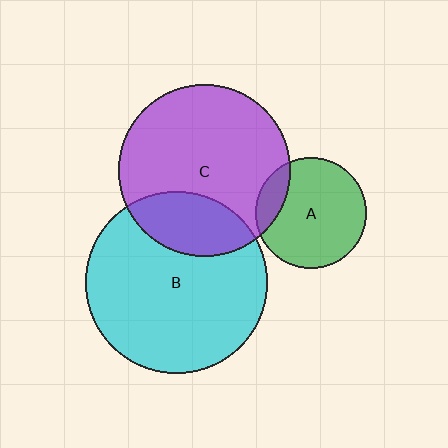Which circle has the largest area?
Circle B (cyan).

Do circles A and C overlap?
Yes.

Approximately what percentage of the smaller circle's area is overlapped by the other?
Approximately 15%.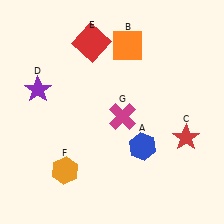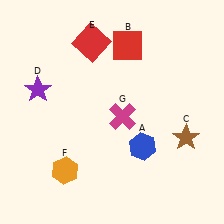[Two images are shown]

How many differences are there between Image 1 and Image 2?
There are 2 differences between the two images.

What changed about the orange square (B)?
In Image 1, B is orange. In Image 2, it changed to red.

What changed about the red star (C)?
In Image 1, C is red. In Image 2, it changed to brown.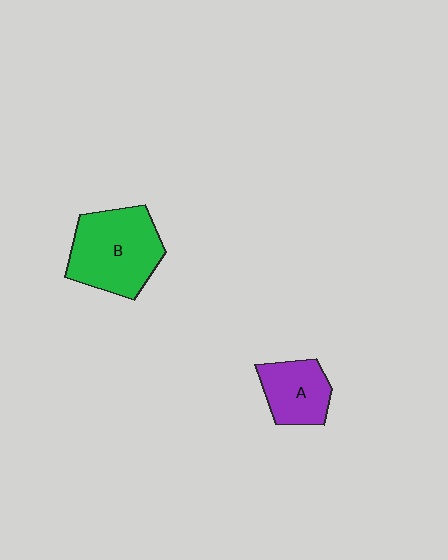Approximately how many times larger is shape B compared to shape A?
Approximately 1.7 times.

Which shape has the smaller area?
Shape A (purple).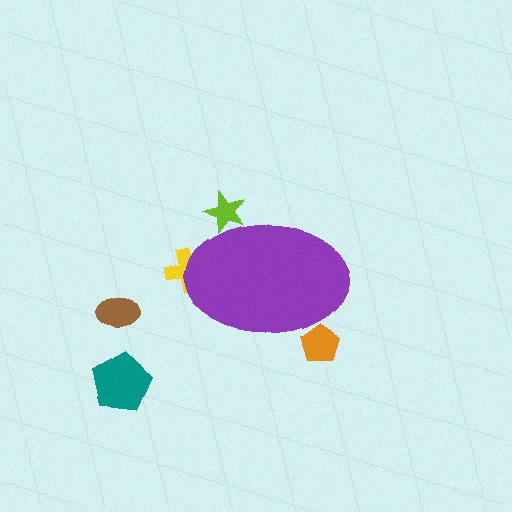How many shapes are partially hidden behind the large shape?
3 shapes are partially hidden.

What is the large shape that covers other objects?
A purple ellipse.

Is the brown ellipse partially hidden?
No, the brown ellipse is fully visible.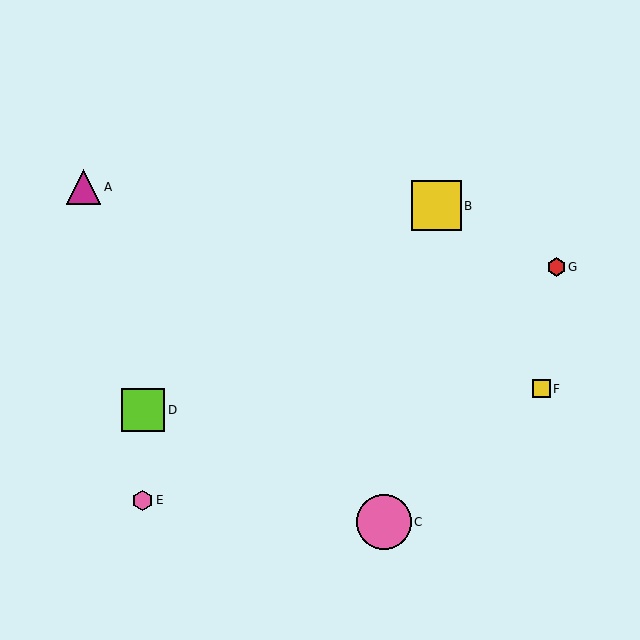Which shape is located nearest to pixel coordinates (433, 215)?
The yellow square (labeled B) at (436, 206) is nearest to that location.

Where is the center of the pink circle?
The center of the pink circle is at (384, 522).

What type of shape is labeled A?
Shape A is a magenta triangle.